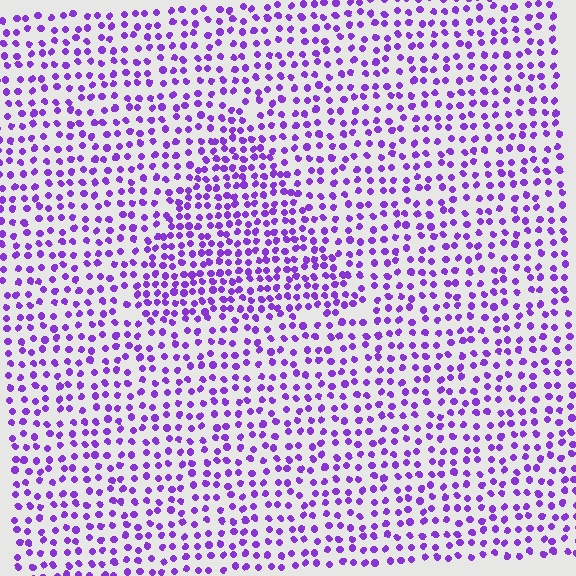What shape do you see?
I see a triangle.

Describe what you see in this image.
The image contains small purple elements arranged at two different densities. A triangle-shaped region is visible where the elements are more densely packed than the surrounding area.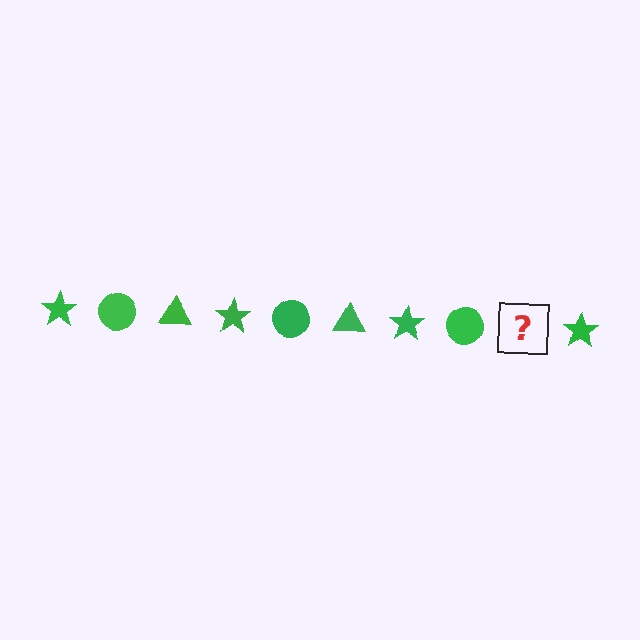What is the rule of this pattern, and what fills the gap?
The rule is that the pattern cycles through star, circle, triangle shapes in green. The gap should be filled with a green triangle.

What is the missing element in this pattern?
The missing element is a green triangle.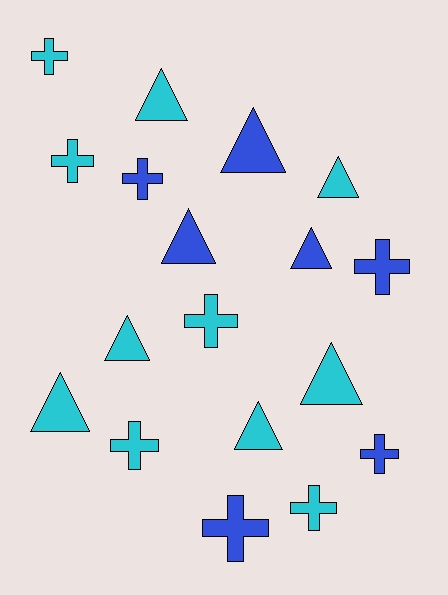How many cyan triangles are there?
There are 6 cyan triangles.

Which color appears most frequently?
Cyan, with 11 objects.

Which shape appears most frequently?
Cross, with 9 objects.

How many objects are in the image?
There are 18 objects.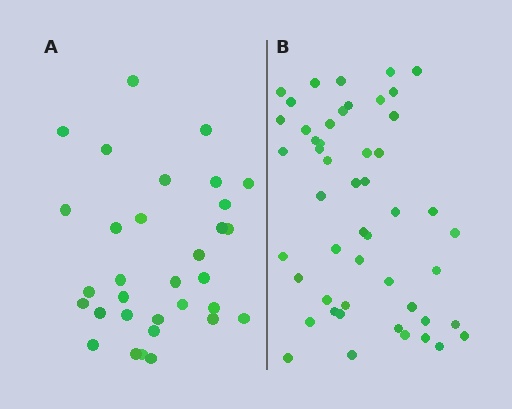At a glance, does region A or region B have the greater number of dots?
Region B (the right region) has more dots.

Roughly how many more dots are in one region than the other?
Region B has approximately 20 more dots than region A.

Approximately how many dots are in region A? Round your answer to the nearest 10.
About 30 dots. (The exact count is 32, which rounds to 30.)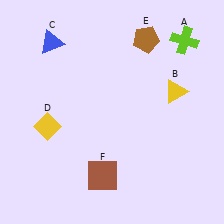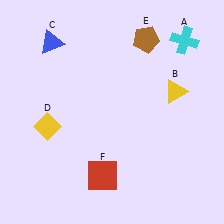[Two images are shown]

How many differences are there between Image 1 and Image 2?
There are 2 differences between the two images.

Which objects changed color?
A changed from lime to cyan. F changed from brown to red.